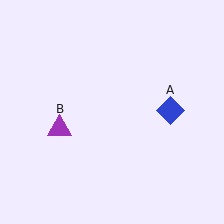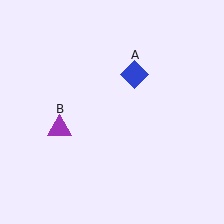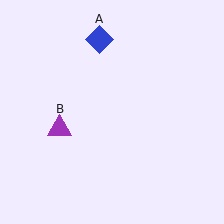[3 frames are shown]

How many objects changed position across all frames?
1 object changed position: blue diamond (object A).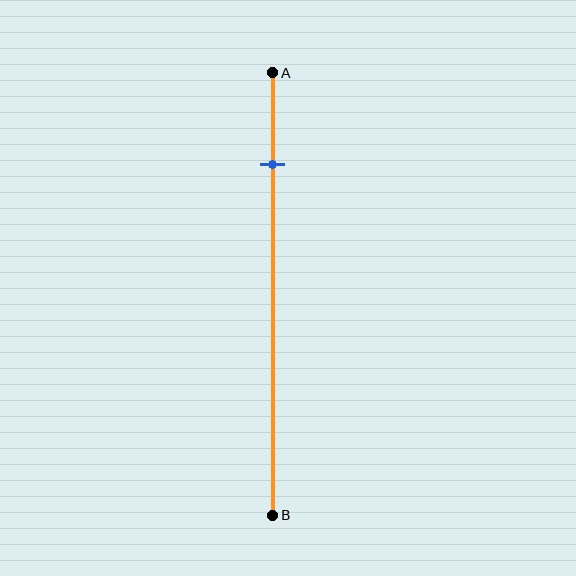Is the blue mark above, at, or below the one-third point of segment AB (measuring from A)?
The blue mark is above the one-third point of segment AB.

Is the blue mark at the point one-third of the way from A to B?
No, the mark is at about 20% from A, not at the 33% one-third point.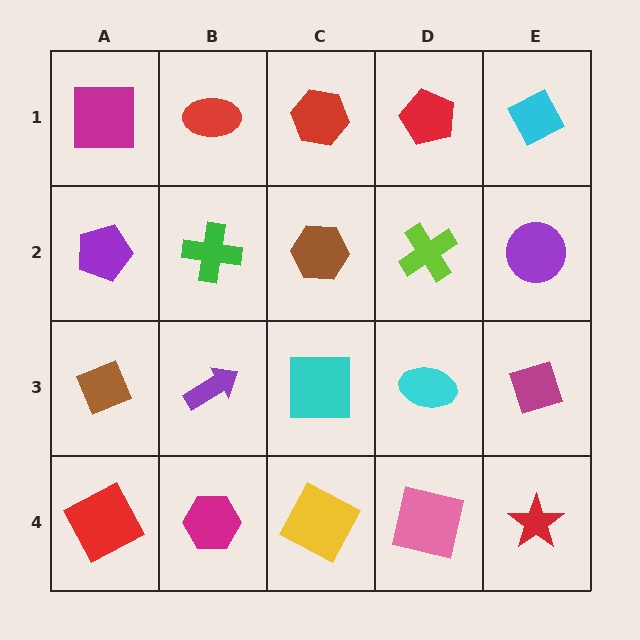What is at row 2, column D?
A lime cross.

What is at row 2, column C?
A brown hexagon.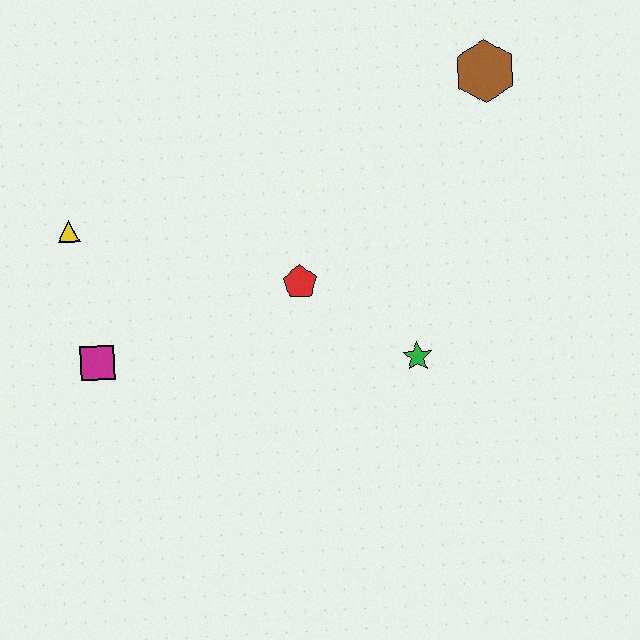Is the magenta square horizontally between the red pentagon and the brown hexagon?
No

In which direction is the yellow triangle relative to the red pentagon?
The yellow triangle is to the left of the red pentagon.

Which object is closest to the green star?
The red pentagon is closest to the green star.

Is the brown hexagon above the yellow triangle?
Yes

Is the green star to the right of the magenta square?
Yes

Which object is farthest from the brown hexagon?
The magenta square is farthest from the brown hexagon.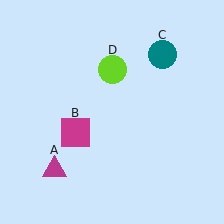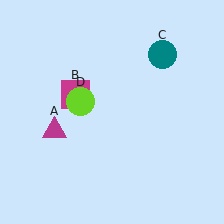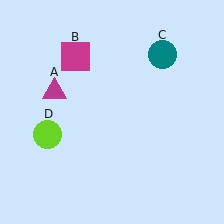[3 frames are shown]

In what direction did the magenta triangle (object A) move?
The magenta triangle (object A) moved up.